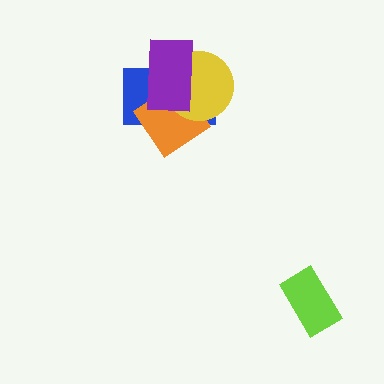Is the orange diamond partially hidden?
Yes, it is partially covered by another shape.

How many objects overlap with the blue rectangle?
3 objects overlap with the blue rectangle.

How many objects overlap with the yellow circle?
3 objects overlap with the yellow circle.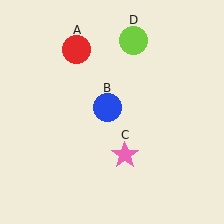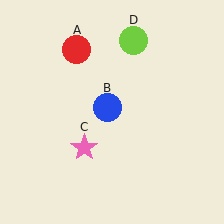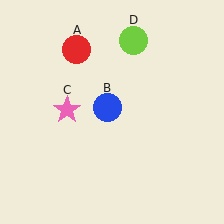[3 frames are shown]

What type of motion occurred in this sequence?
The pink star (object C) rotated clockwise around the center of the scene.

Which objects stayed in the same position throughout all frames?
Red circle (object A) and blue circle (object B) and lime circle (object D) remained stationary.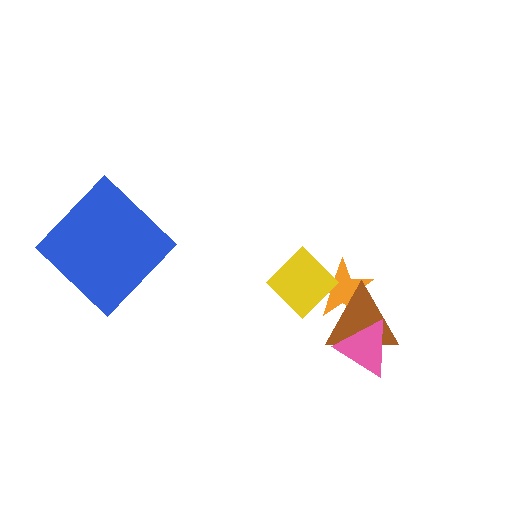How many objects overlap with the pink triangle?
1 object overlaps with the pink triangle.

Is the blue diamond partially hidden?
No, no other shape covers it.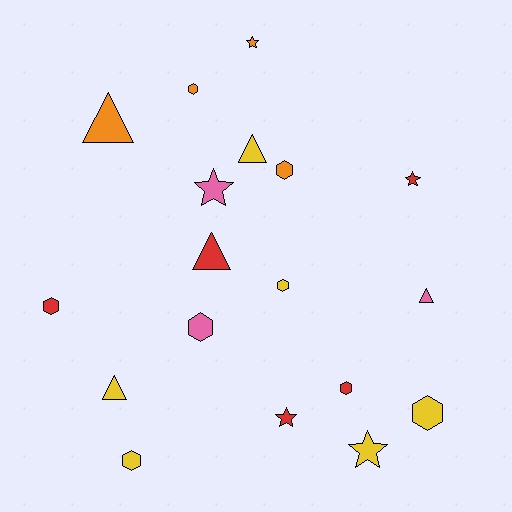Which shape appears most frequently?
Hexagon, with 8 objects.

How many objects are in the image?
There are 18 objects.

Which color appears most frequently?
Yellow, with 6 objects.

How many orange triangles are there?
There is 1 orange triangle.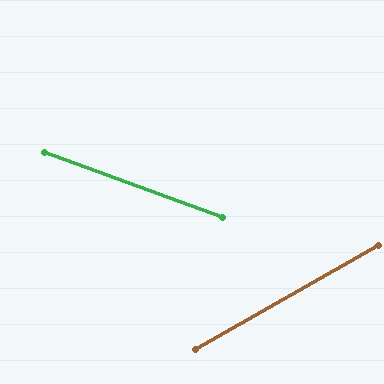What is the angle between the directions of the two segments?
Approximately 50 degrees.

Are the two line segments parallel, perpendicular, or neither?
Neither parallel nor perpendicular — they differ by about 50°.